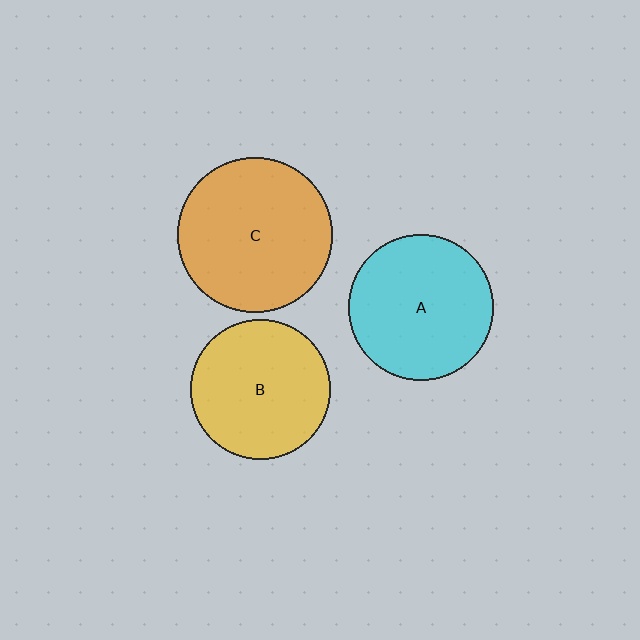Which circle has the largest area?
Circle C (orange).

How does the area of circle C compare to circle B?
Approximately 1.2 times.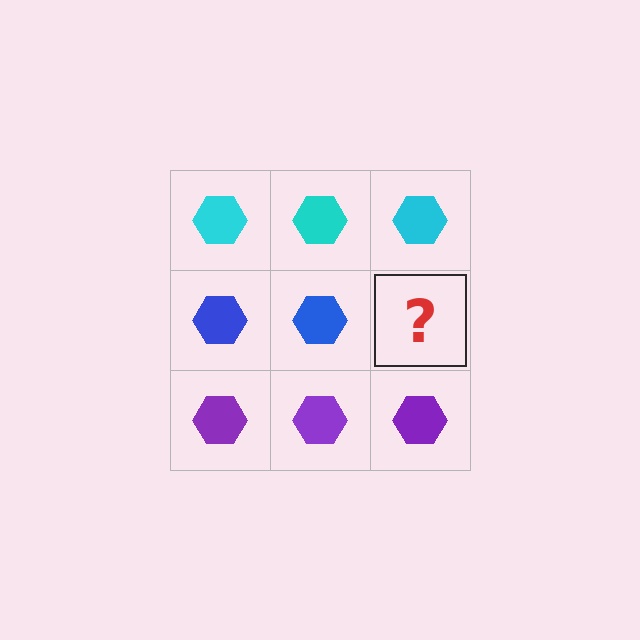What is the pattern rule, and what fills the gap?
The rule is that each row has a consistent color. The gap should be filled with a blue hexagon.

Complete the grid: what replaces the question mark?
The question mark should be replaced with a blue hexagon.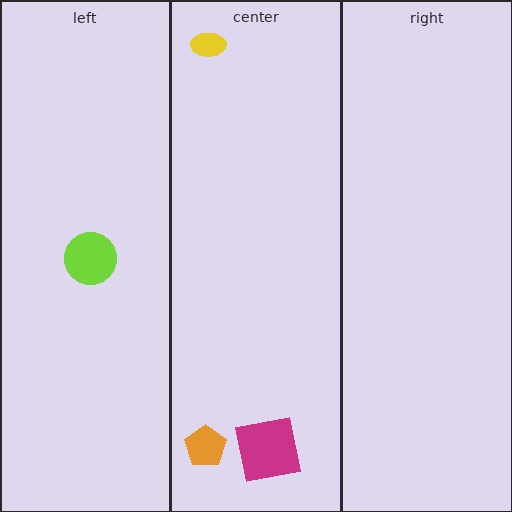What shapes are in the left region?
The lime circle.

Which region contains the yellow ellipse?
The center region.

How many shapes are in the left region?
1.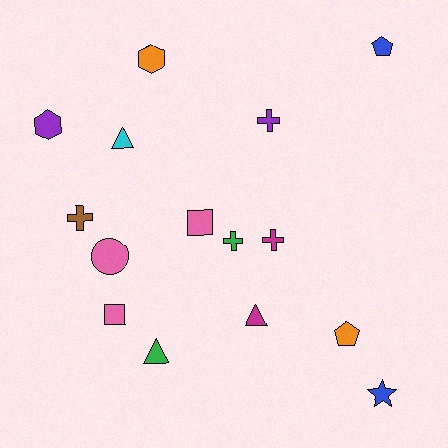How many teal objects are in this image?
There are no teal objects.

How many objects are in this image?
There are 15 objects.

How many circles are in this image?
There is 1 circle.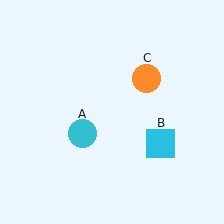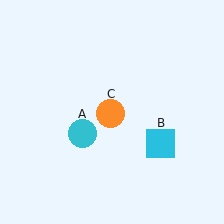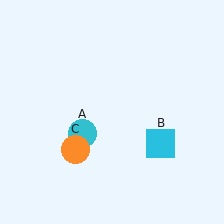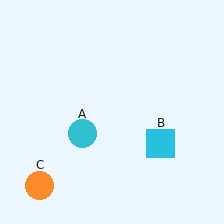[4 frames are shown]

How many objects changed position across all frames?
1 object changed position: orange circle (object C).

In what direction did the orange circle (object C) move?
The orange circle (object C) moved down and to the left.